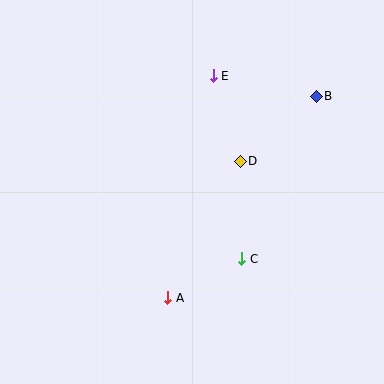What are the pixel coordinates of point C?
Point C is at (242, 259).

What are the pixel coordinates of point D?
Point D is at (240, 161).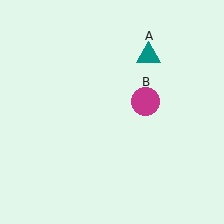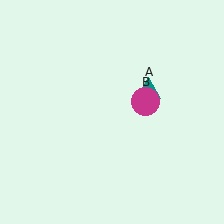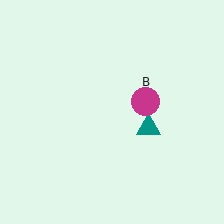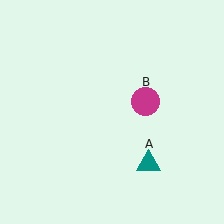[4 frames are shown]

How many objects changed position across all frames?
1 object changed position: teal triangle (object A).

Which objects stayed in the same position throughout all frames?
Magenta circle (object B) remained stationary.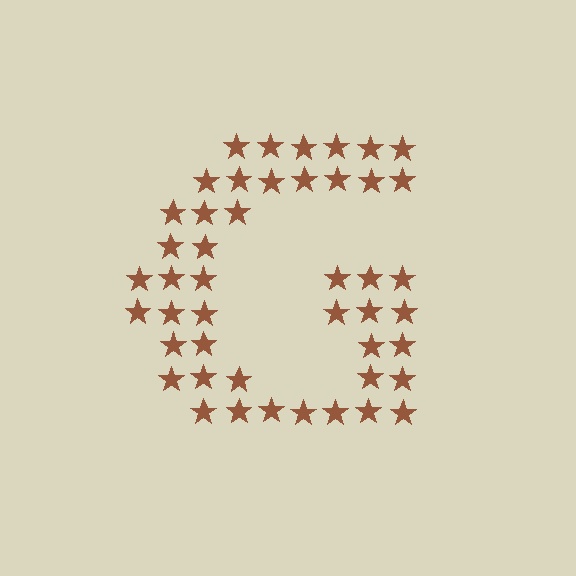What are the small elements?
The small elements are stars.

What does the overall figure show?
The overall figure shows the letter G.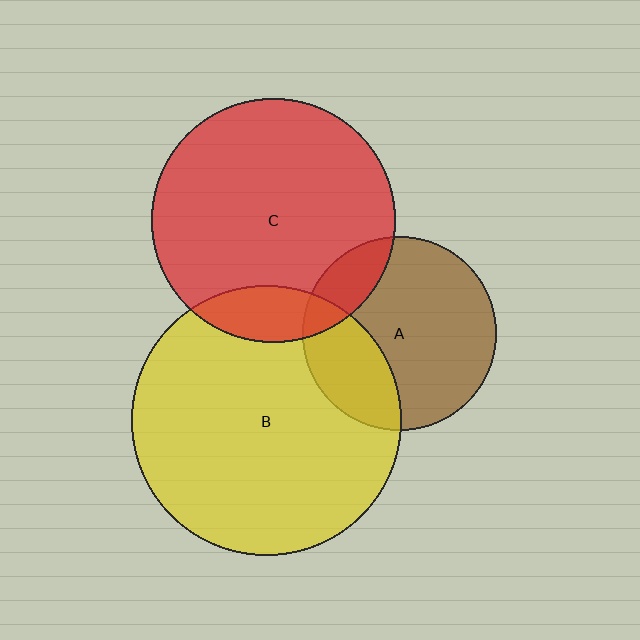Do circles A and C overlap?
Yes.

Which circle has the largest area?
Circle B (yellow).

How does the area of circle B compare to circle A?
Approximately 1.9 times.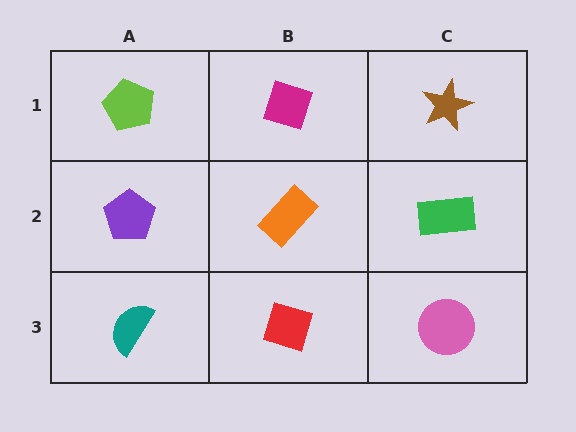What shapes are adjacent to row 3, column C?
A green rectangle (row 2, column C), a red diamond (row 3, column B).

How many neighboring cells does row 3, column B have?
3.